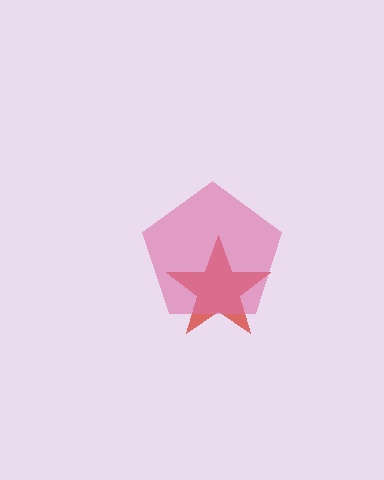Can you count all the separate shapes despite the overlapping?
Yes, there are 2 separate shapes.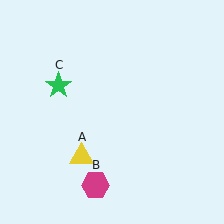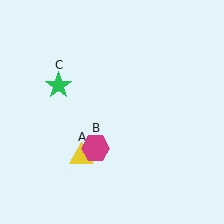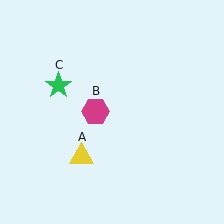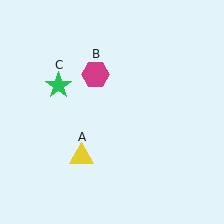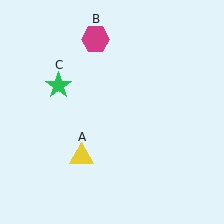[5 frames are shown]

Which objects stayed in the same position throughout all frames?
Yellow triangle (object A) and green star (object C) remained stationary.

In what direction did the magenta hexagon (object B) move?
The magenta hexagon (object B) moved up.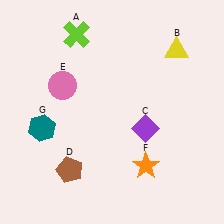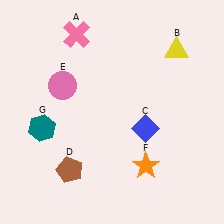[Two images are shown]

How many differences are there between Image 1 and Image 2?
There are 2 differences between the two images.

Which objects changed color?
A changed from lime to pink. C changed from purple to blue.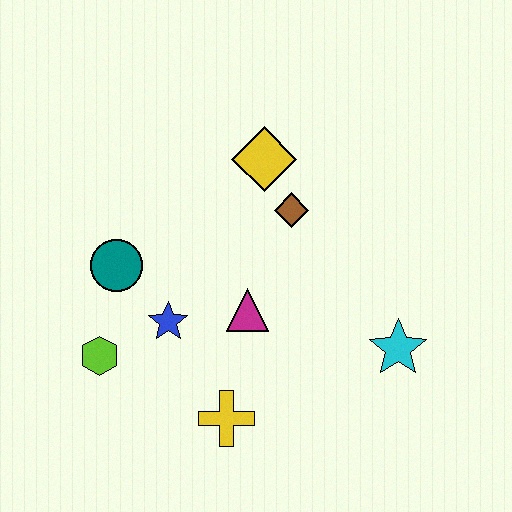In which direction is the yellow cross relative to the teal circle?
The yellow cross is below the teal circle.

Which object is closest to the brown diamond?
The yellow diamond is closest to the brown diamond.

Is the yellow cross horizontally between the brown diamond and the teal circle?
Yes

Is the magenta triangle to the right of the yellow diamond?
No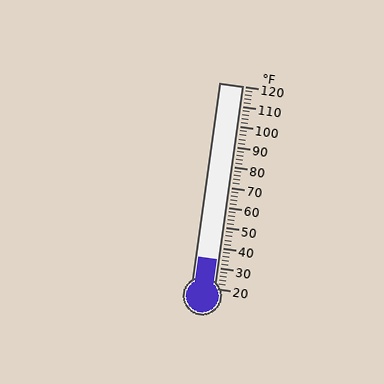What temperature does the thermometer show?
The thermometer shows approximately 34°F.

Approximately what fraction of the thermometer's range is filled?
The thermometer is filled to approximately 15% of its range.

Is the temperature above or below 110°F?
The temperature is below 110°F.